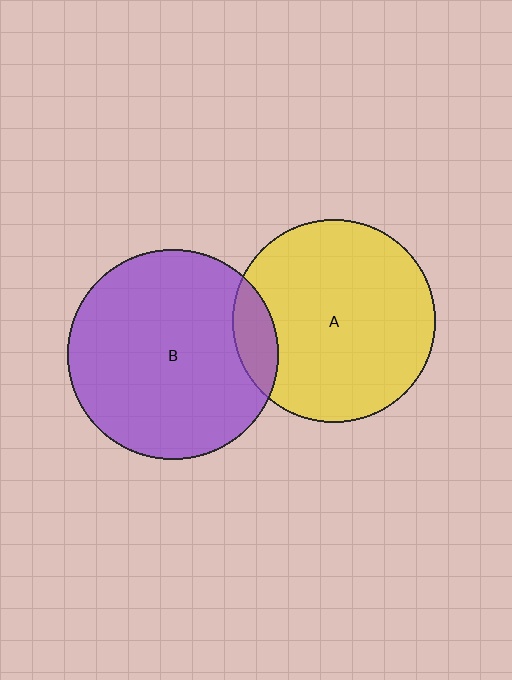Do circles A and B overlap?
Yes.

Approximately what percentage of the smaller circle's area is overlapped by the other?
Approximately 10%.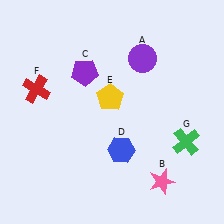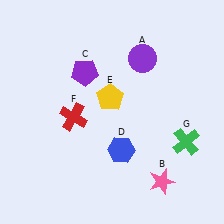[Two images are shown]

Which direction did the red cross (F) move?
The red cross (F) moved right.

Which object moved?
The red cross (F) moved right.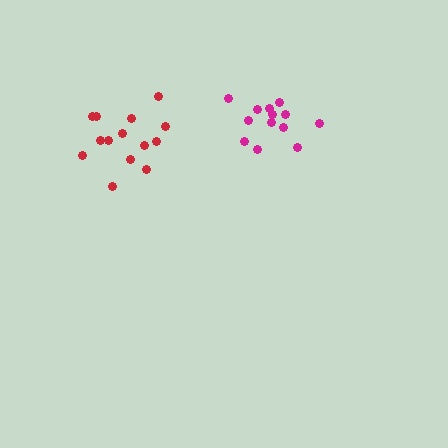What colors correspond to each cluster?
The clusters are colored: red, magenta.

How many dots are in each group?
Group 1: 14 dots, Group 2: 13 dots (27 total).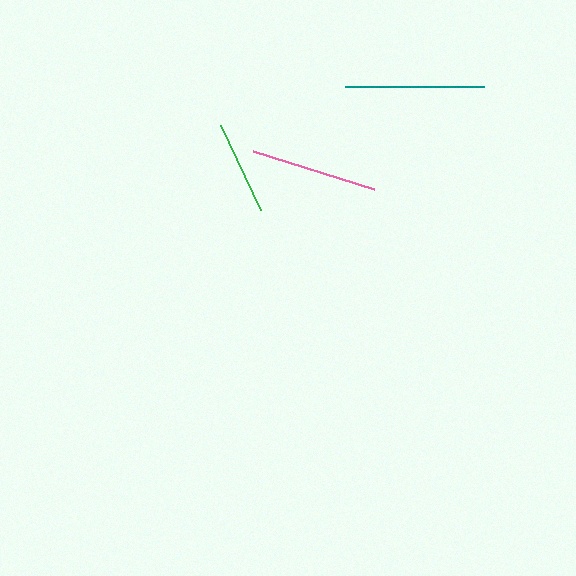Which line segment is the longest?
The teal line is the longest at approximately 139 pixels.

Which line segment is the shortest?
The green line is the shortest at approximately 94 pixels.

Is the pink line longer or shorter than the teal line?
The teal line is longer than the pink line.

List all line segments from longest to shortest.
From longest to shortest: teal, pink, green.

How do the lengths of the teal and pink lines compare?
The teal and pink lines are approximately the same length.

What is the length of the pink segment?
The pink segment is approximately 127 pixels long.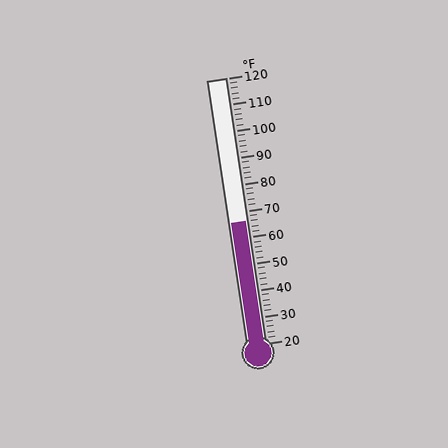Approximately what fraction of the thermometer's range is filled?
The thermometer is filled to approximately 45% of its range.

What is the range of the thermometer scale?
The thermometer scale ranges from 20°F to 120°F.